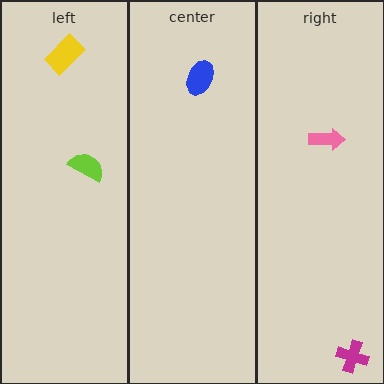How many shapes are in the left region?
2.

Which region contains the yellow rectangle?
The left region.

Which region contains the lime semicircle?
The left region.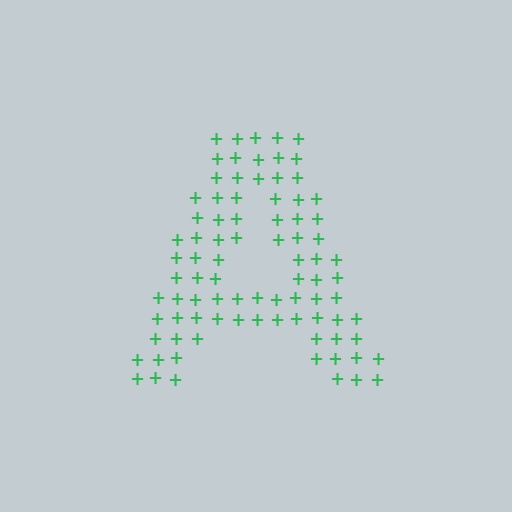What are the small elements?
The small elements are plus signs.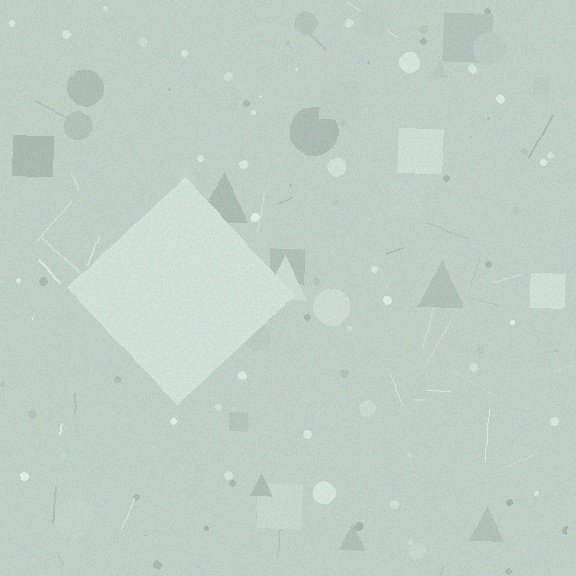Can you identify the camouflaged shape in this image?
The camouflaged shape is a diamond.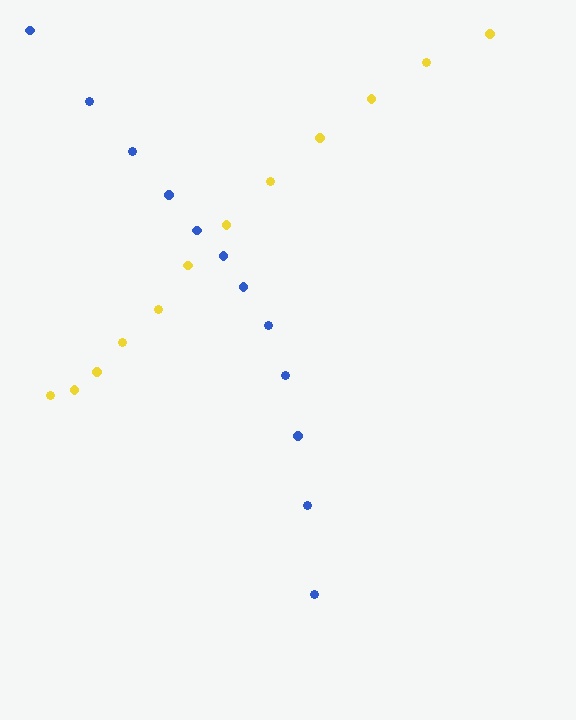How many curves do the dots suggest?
There are 2 distinct paths.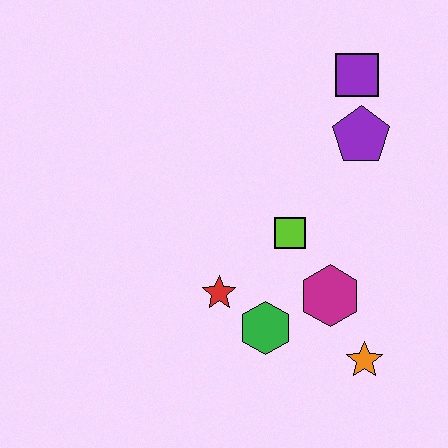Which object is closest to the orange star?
The magenta hexagon is closest to the orange star.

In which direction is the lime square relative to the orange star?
The lime square is above the orange star.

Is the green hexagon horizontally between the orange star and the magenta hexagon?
No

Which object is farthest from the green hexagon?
The purple square is farthest from the green hexagon.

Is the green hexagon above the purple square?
No